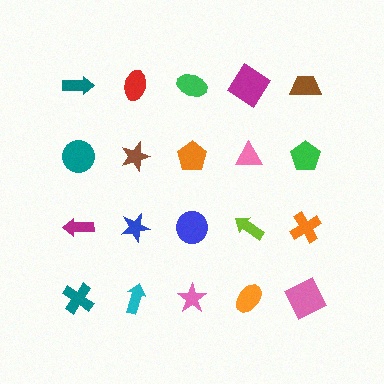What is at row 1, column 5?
A brown trapezoid.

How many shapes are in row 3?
5 shapes.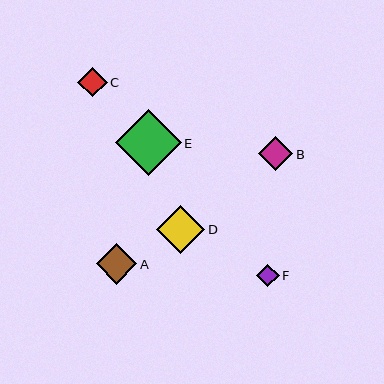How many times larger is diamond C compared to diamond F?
Diamond C is approximately 1.3 times the size of diamond F.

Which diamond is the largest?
Diamond E is the largest with a size of approximately 66 pixels.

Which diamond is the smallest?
Diamond F is the smallest with a size of approximately 23 pixels.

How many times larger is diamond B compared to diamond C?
Diamond B is approximately 1.1 times the size of diamond C.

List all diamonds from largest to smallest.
From largest to smallest: E, D, A, B, C, F.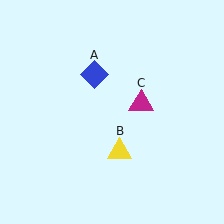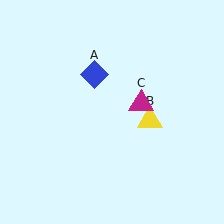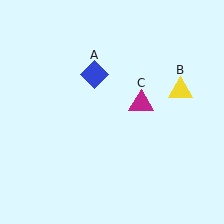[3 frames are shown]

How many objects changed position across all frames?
1 object changed position: yellow triangle (object B).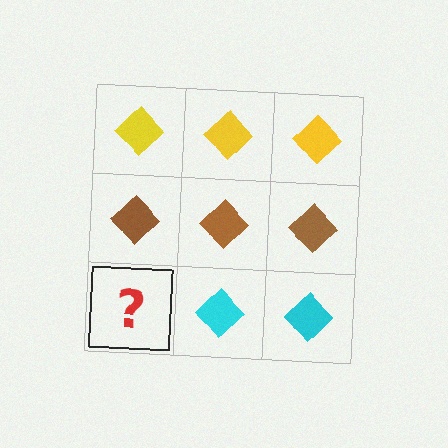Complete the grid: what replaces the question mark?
The question mark should be replaced with a cyan diamond.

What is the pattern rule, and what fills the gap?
The rule is that each row has a consistent color. The gap should be filled with a cyan diamond.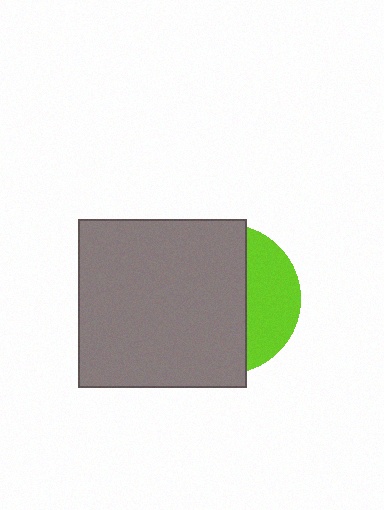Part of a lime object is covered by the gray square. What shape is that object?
It is a circle.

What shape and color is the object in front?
The object in front is a gray square.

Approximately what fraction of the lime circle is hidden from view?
Roughly 68% of the lime circle is hidden behind the gray square.